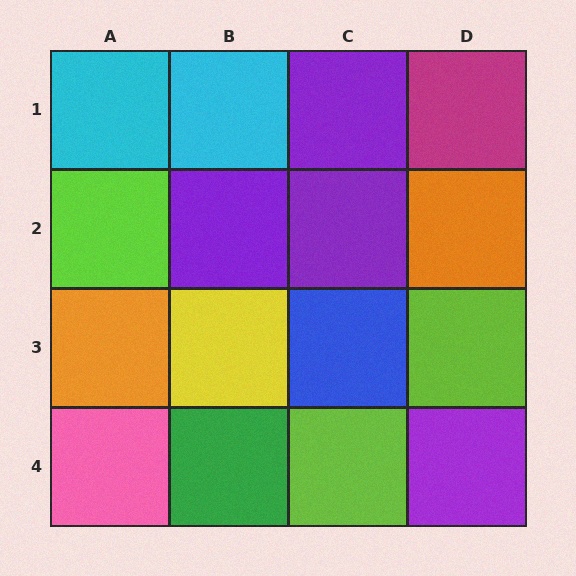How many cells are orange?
2 cells are orange.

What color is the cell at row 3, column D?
Lime.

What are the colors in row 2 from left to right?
Lime, purple, purple, orange.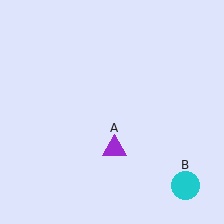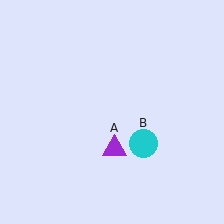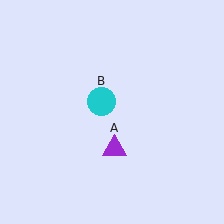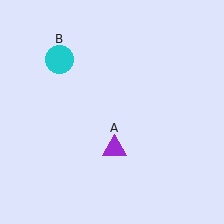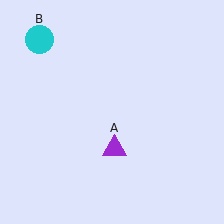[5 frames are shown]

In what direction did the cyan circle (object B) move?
The cyan circle (object B) moved up and to the left.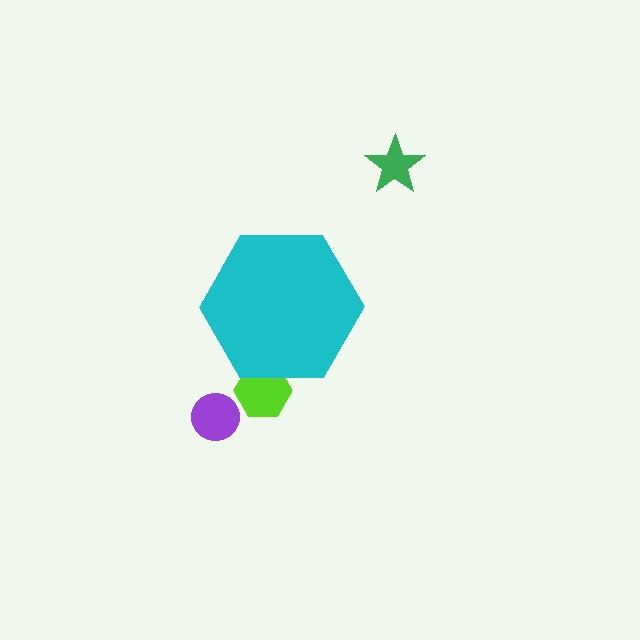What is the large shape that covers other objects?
A cyan hexagon.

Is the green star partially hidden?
No, the green star is fully visible.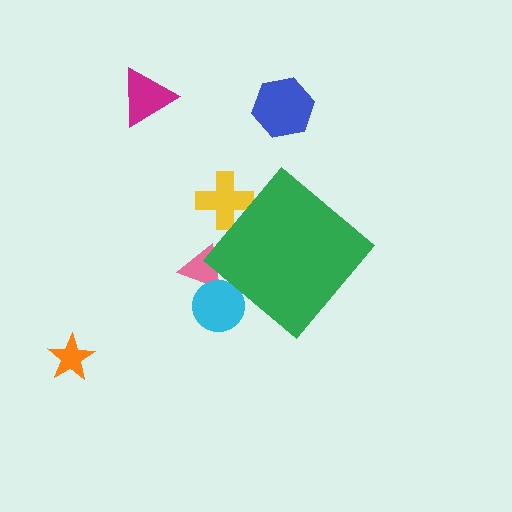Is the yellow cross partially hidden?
Yes, the yellow cross is partially hidden behind the green diamond.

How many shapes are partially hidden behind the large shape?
3 shapes are partially hidden.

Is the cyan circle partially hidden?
Yes, the cyan circle is partially hidden behind the green diamond.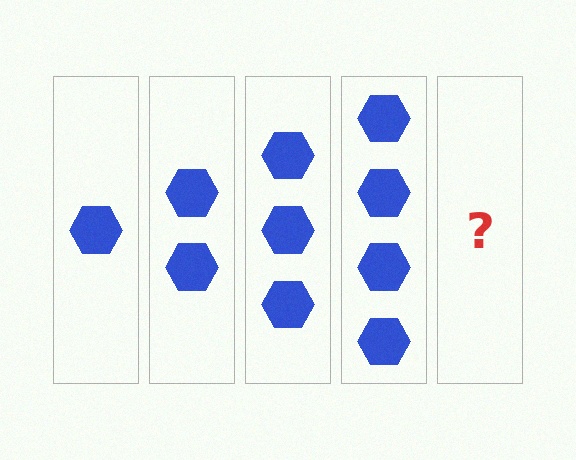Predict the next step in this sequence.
The next step is 5 hexagons.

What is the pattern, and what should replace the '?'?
The pattern is that each step adds one more hexagon. The '?' should be 5 hexagons.